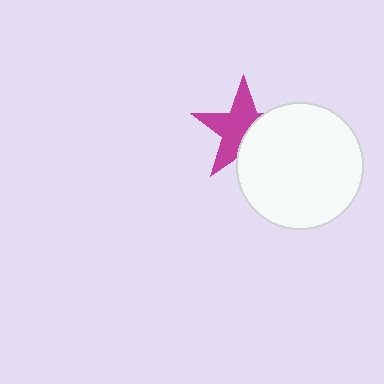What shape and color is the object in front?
The object in front is a white circle.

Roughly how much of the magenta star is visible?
About half of it is visible (roughly 60%).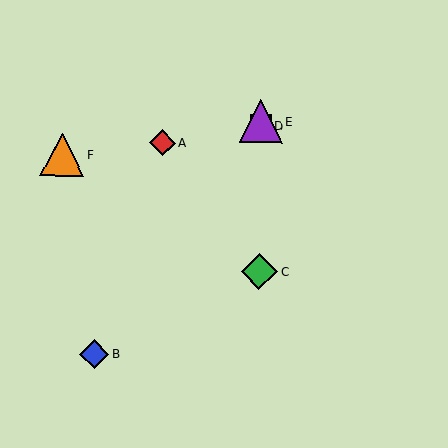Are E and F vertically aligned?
No, E is at x≈261 and F is at x≈62.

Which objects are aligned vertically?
Objects C, D, E are aligned vertically.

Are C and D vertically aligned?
Yes, both are at x≈259.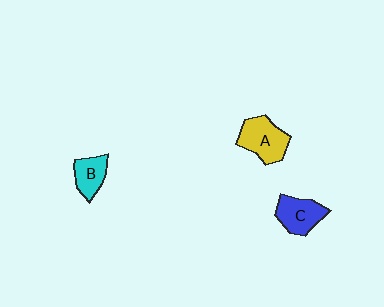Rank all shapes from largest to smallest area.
From largest to smallest: A (yellow), C (blue), B (cyan).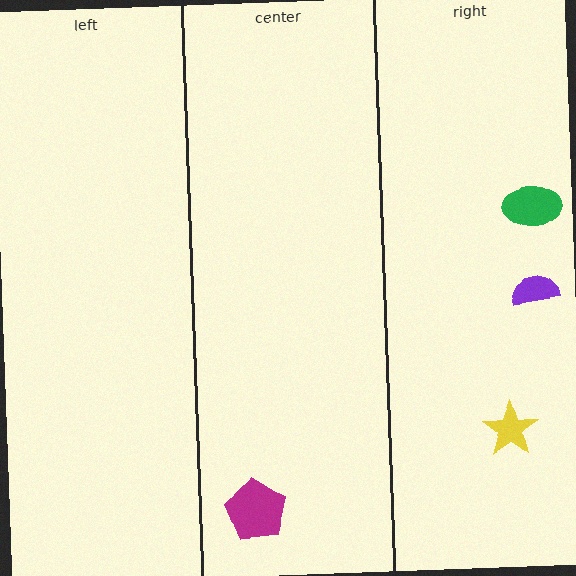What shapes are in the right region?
The green ellipse, the purple semicircle, the yellow star.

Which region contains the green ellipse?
The right region.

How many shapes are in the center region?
1.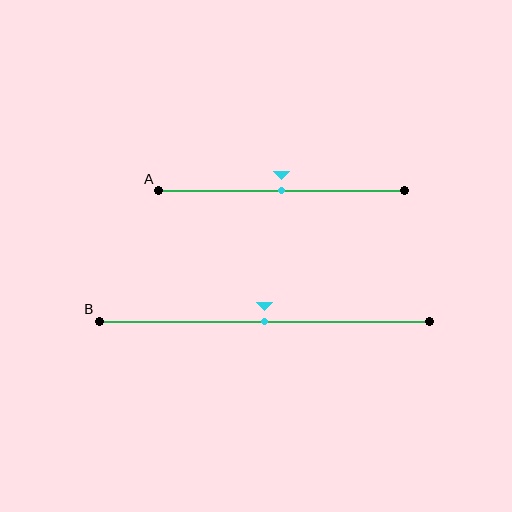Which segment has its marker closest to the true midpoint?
Segment A has its marker closest to the true midpoint.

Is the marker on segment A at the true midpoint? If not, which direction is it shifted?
Yes, the marker on segment A is at the true midpoint.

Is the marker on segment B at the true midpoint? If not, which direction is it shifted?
Yes, the marker on segment B is at the true midpoint.